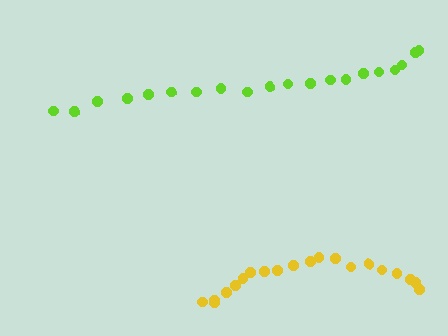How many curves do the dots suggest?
There are 2 distinct paths.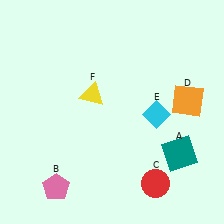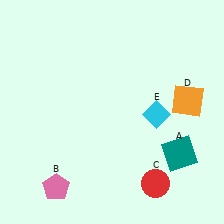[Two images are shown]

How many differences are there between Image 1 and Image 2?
There is 1 difference between the two images.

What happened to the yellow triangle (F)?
The yellow triangle (F) was removed in Image 2. It was in the top-left area of Image 1.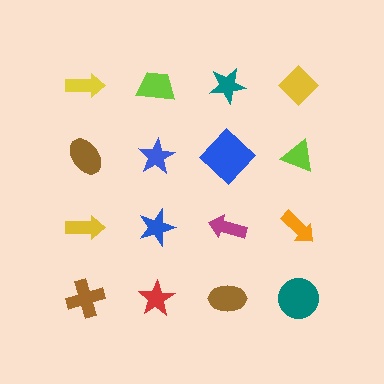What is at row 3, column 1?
A yellow arrow.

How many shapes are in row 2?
4 shapes.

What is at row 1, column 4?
A yellow diamond.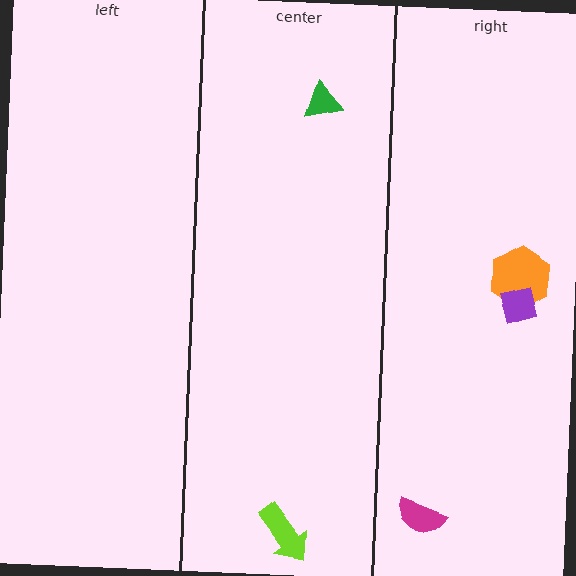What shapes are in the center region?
The lime arrow, the green triangle.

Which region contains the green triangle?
The center region.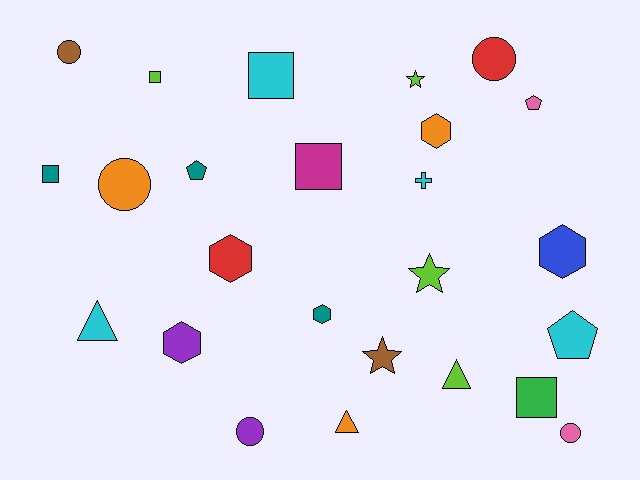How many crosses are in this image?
There is 1 cross.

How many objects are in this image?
There are 25 objects.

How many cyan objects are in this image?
There are 4 cyan objects.